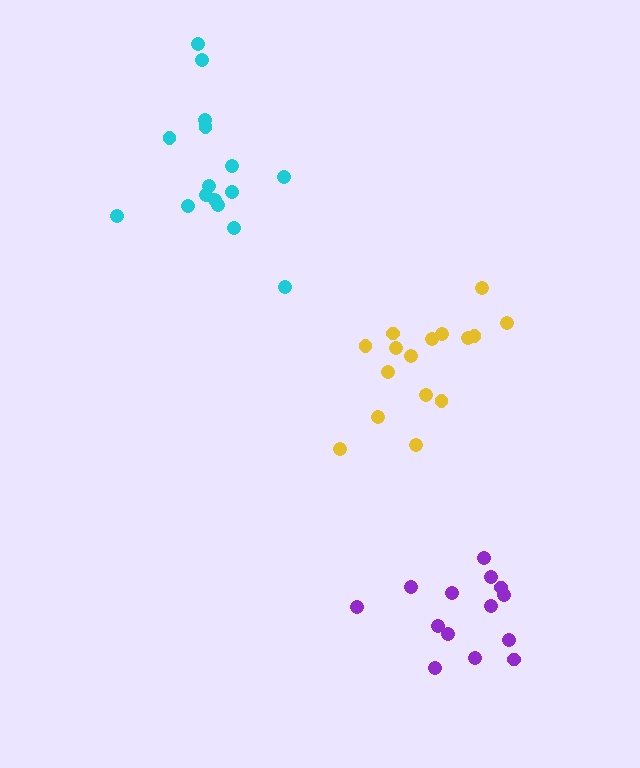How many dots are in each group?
Group 1: 14 dots, Group 2: 16 dots, Group 3: 16 dots (46 total).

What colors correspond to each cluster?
The clusters are colored: purple, yellow, cyan.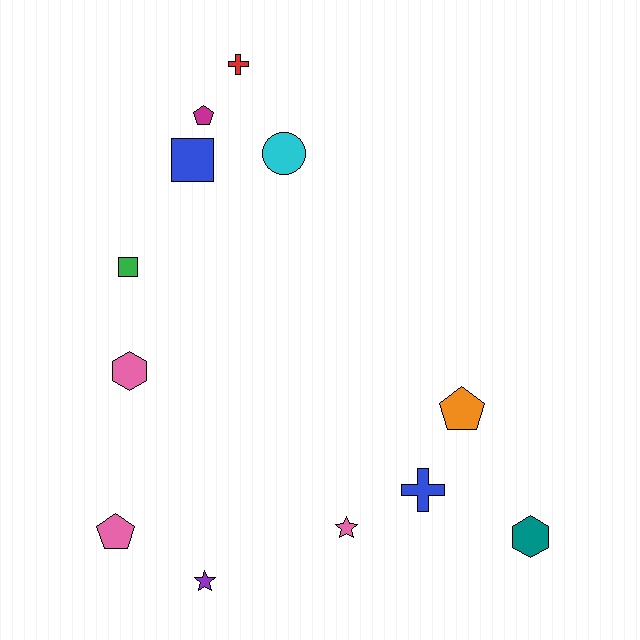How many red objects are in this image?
There is 1 red object.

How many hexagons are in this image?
There are 2 hexagons.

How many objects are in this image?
There are 12 objects.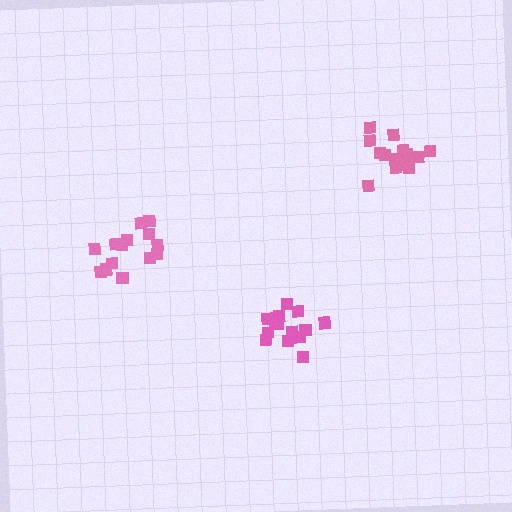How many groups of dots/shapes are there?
There are 3 groups.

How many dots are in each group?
Group 1: 14 dots, Group 2: 14 dots, Group 3: 15 dots (43 total).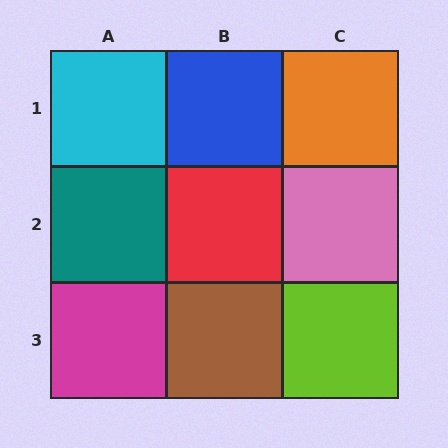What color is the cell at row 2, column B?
Red.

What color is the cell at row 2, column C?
Pink.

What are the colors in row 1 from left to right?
Cyan, blue, orange.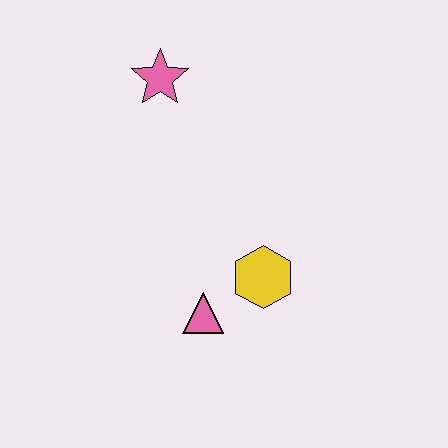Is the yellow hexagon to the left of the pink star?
No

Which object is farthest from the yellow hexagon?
The pink star is farthest from the yellow hexagon.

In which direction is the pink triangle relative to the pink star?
The pink triangle is below the pink star.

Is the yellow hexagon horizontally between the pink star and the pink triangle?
No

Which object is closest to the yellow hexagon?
The pink triangle is closest to the yellow hexagon.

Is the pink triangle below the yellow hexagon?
Yes